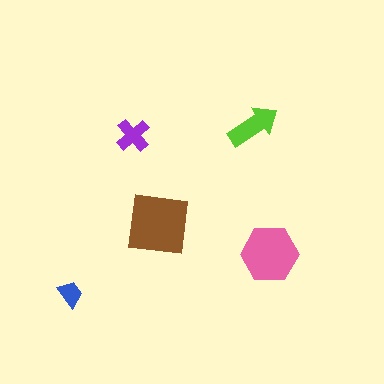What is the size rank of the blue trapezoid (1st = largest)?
5th.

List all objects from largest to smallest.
The brown square, the pink hexagon, the lime arrow, the purple cross, the blue trapezoid.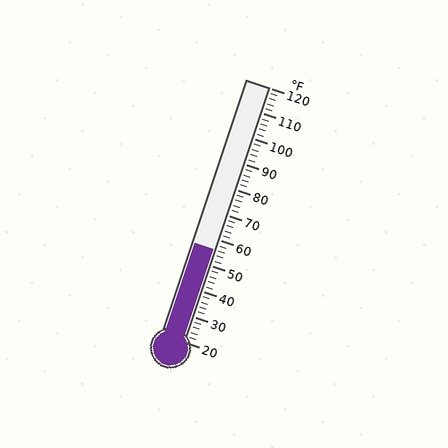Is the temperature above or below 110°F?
The temperature is below 110°F.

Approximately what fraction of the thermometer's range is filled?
The thermometer is filled to approximately 35% of its range.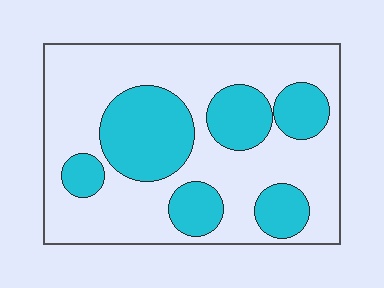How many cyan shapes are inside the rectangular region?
6.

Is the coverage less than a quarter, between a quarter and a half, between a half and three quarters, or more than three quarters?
Between a quarter and a half.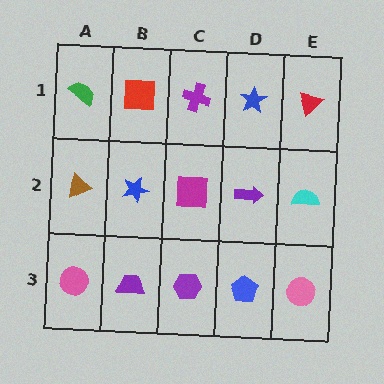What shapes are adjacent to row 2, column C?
A purple cross (row 1, column C), a purple hexagon (row 3, column C), a blue star (row 2, column B), a purple arrow (row 2, column D).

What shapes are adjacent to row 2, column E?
A red triangle (row 1, column E), a pink circle (row 3, column E), a purple arrow (row 2, column D).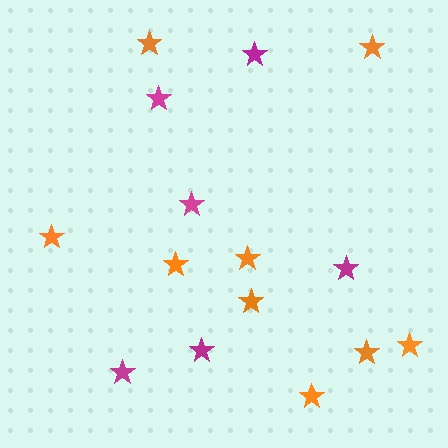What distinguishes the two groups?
There are 2 groups: one group of orange stars (9) and one group of magenta stars (6).